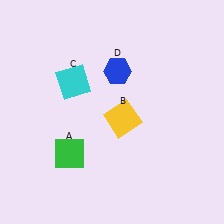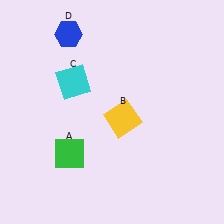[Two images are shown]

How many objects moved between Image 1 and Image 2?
1 object moved between the two images.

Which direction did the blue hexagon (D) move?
The blue hexagon (D) moved left.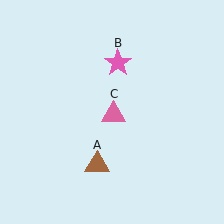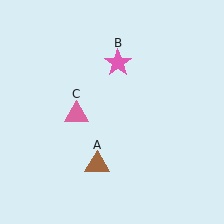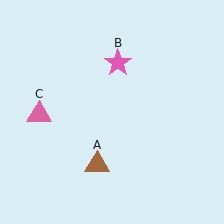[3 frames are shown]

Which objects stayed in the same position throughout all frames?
Brown triangle (object A) and pink star (object B) remained stationary.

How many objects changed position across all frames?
1 object changed position: pink triangle (object C).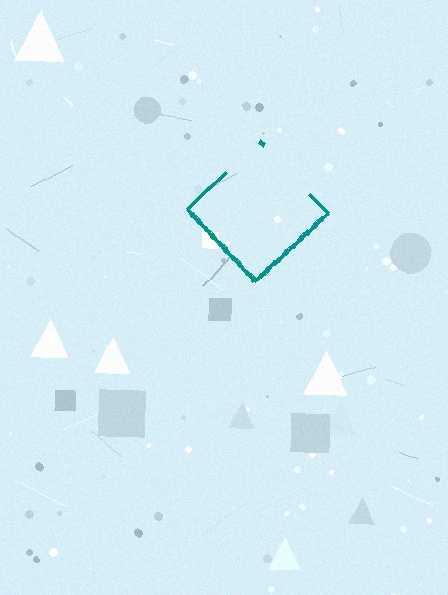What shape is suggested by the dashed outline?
The dashed outline suggests a diamond.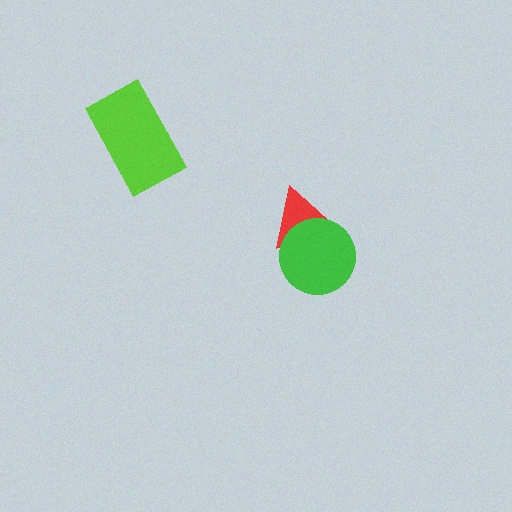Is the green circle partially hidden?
No, no other shape covers it.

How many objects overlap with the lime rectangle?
0 objects overlap with the lime rectangle.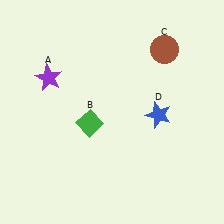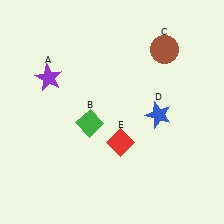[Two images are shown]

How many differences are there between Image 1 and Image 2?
There is 1 difference between the two images.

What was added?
A red diamond (E) was added in Image 2.